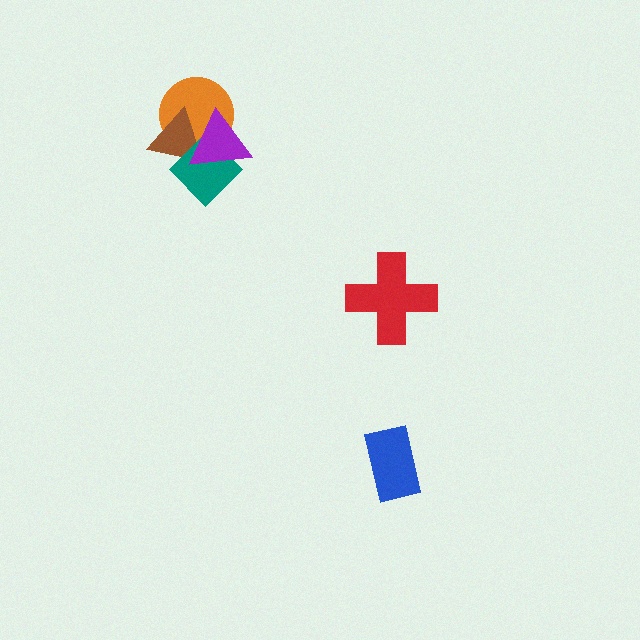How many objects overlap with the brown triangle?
3 objects overlap with the brown triangle.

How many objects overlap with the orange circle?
3 objects overlap with the orange circle.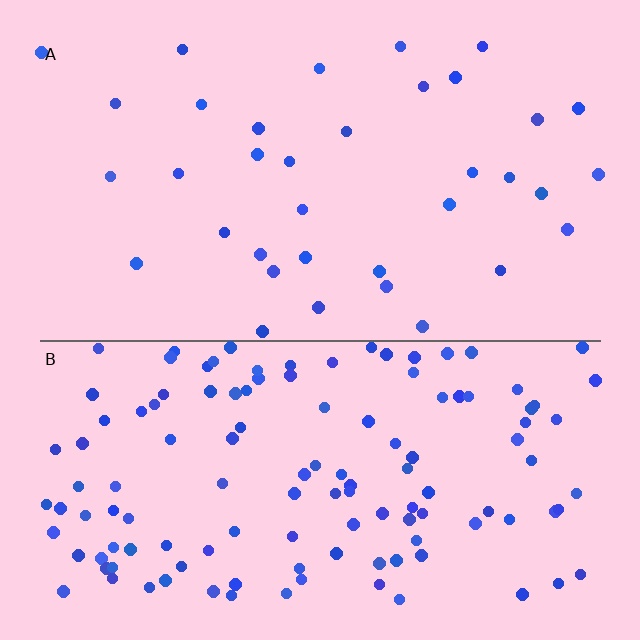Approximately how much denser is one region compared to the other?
Approximately 3.5× — region B over region A.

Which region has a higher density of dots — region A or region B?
B (the bottom).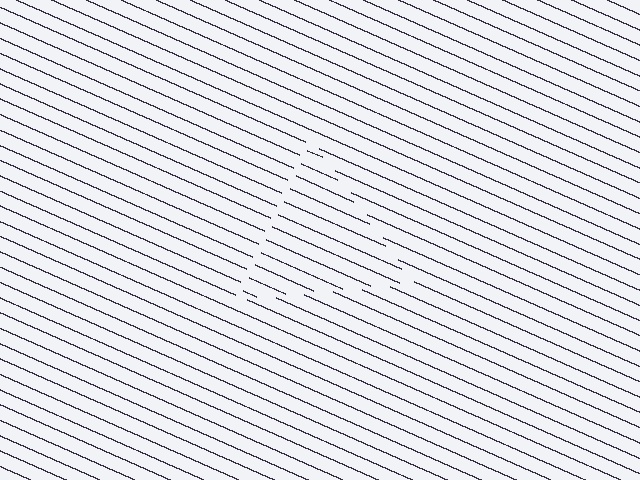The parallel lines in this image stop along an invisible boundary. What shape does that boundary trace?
An illusory triangle. The interior of the shape contains the same grating, shifted by half a period — the contour is defined by the phase discontinuity where line-ends from the inner and outer gratings abut.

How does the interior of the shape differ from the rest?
The interior of the shape contains the same grating, shifted by half a period — the contour is defined by the phase discontinuity where line-ends from the inner and outer gratings abut.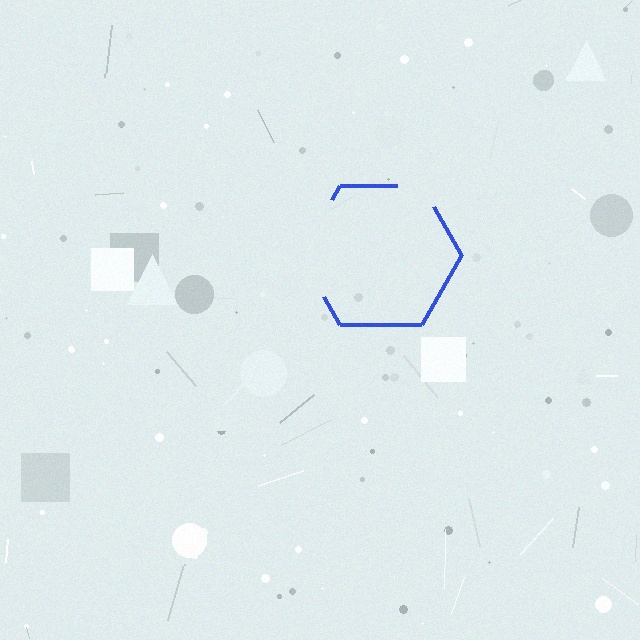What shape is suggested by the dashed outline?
The dashed outline suggests a hexagon.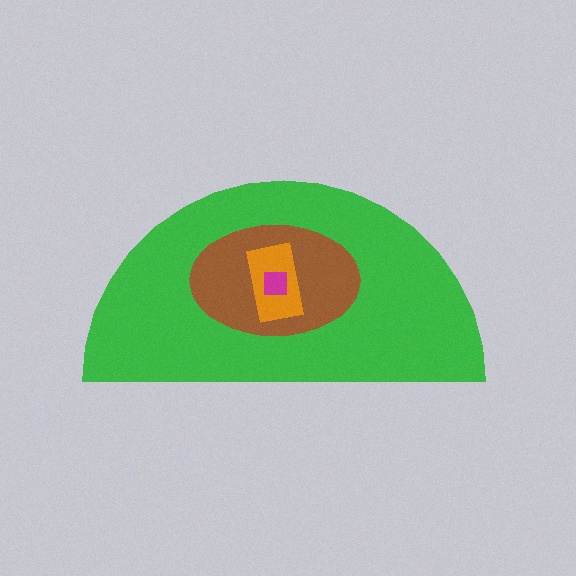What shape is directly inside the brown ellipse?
The orange rectangle.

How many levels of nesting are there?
4.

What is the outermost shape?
The green semicircle.